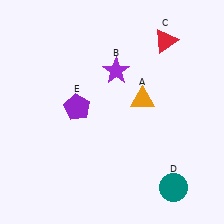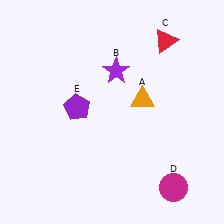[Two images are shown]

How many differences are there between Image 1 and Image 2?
There is 1 difference between the two images.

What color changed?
The circle (D) changed from teal in Image 1 to magenta in Image 2.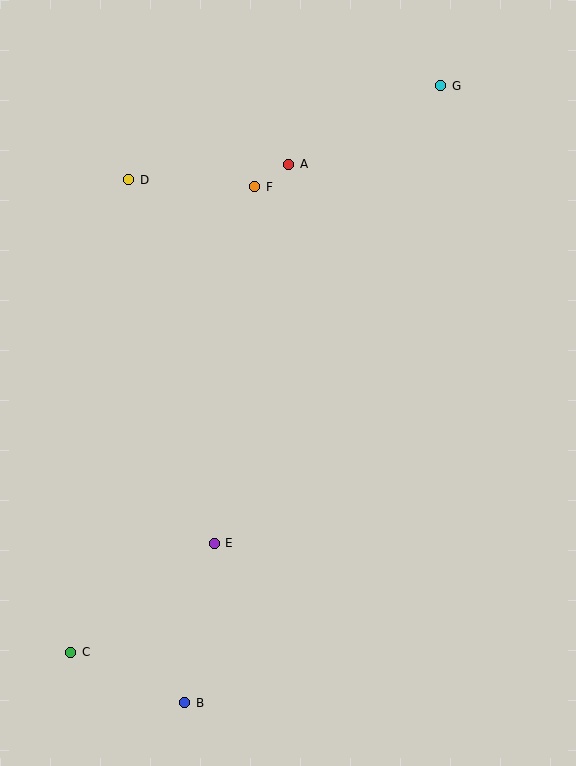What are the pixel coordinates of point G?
Point G is at (441, 86).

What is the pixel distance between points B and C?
The distance between B and C is 125 pixels.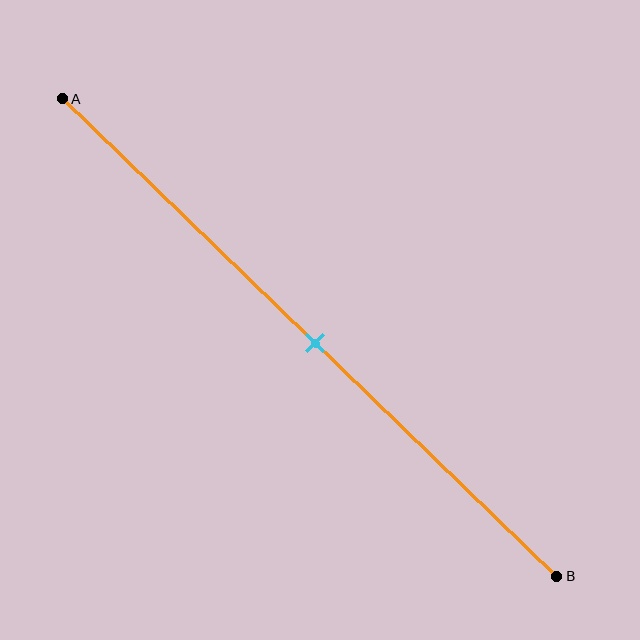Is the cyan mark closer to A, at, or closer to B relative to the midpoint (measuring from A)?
The cyan mark is approximately at the midpoint of segment AB.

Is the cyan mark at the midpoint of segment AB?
Yes, the mark is approximately at the midpoint.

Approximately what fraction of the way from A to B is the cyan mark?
The cyan mark is approximately 50% of the way from A to B.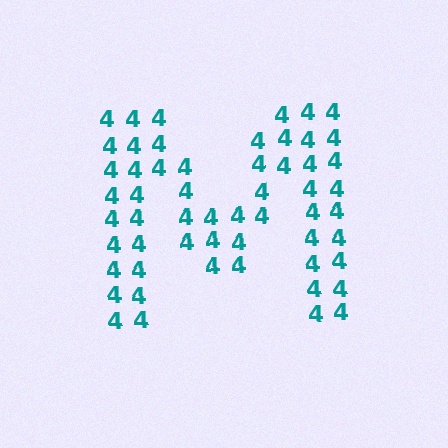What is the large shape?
The large shape is the letter M.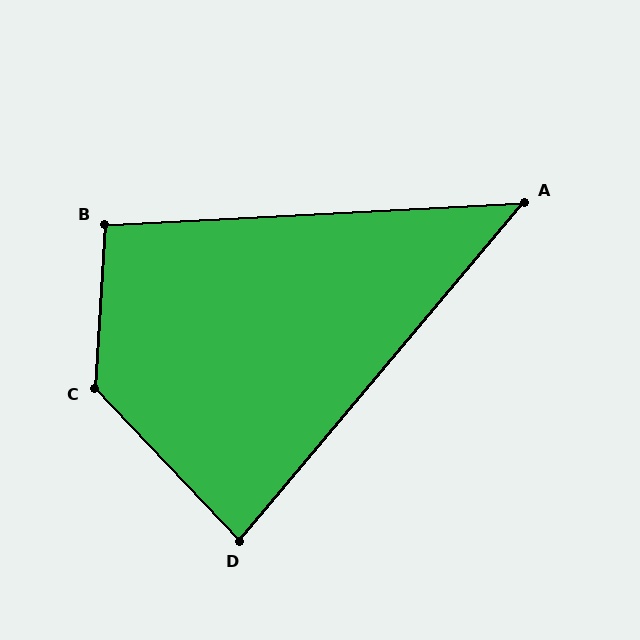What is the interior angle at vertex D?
Approximately 83 degrees (acute).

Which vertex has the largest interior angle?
C, at approximately 133 degrees.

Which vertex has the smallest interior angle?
A, at approximately 47 degrees.